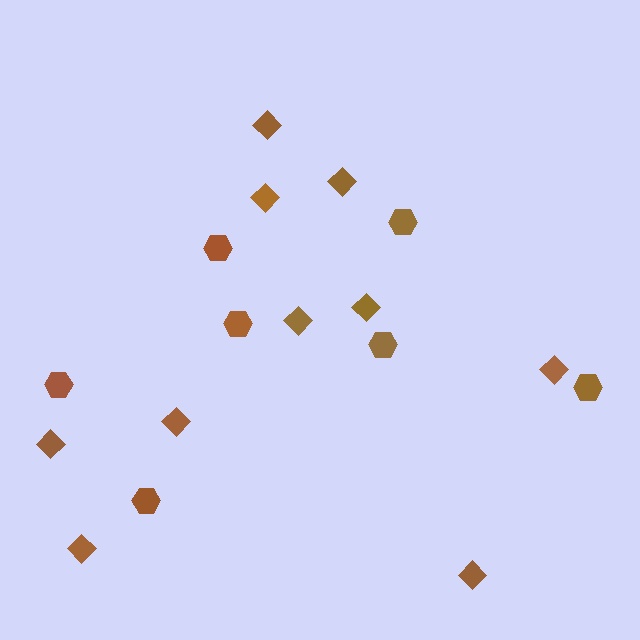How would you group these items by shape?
There are 2 groups: one group of diamonds (10) and one group of hexagons (7).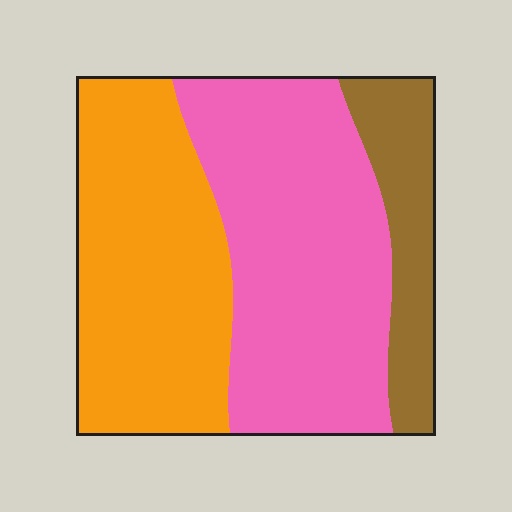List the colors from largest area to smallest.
From largest to smallest: pink, orange, brown.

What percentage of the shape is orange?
Orange covers 39% of the shape.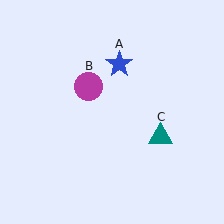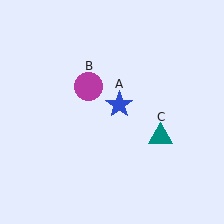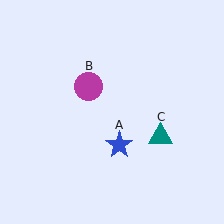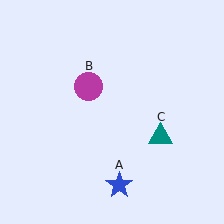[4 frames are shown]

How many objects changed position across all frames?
1 object changed position: blue star (object A).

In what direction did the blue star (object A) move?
The blue star (object A) moved down.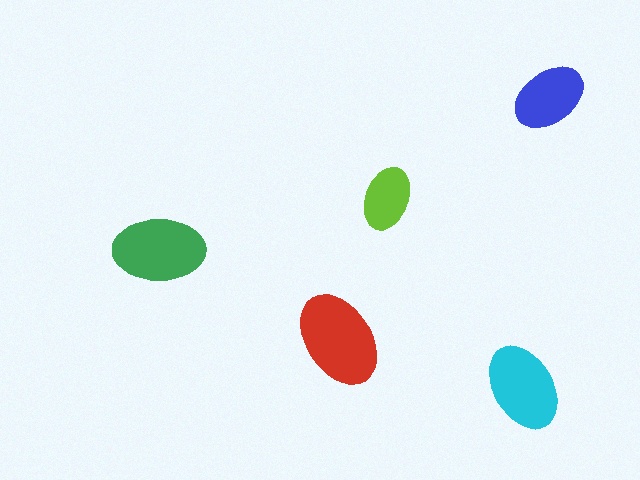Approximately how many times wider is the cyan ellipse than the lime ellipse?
About 1.5 times wider.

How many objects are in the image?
There are 5 objects in the image.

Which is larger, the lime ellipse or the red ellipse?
The red one.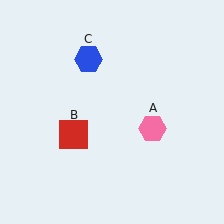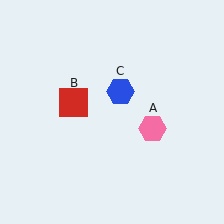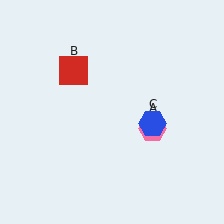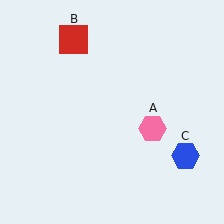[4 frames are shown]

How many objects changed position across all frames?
2 objects changed position: red square (object B), blue hexagon (object C).